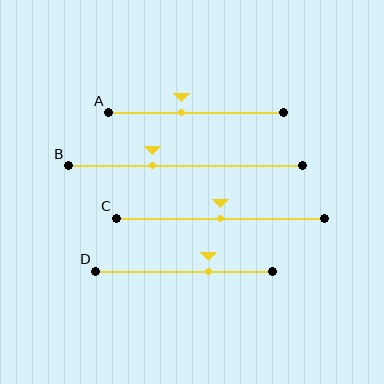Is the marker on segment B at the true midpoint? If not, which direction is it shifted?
No, the marker on segment B is shifted to the left by about 14% of the segment length.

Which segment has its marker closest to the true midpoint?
Segment C has its marker closest to the true midpoint.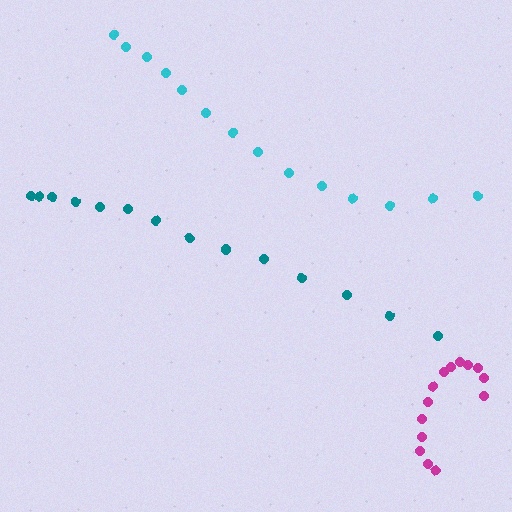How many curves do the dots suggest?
There are 3 distinct paths.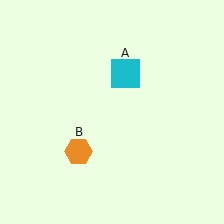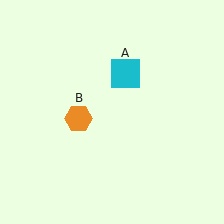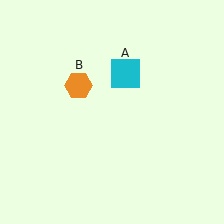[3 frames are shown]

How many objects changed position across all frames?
1 object changed position: orange hexagon (object B).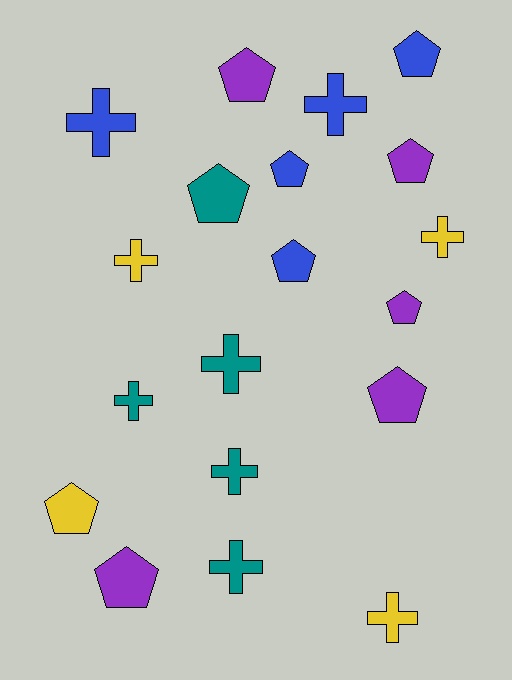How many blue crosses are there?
There are 2 blue crosses.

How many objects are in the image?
There are 19 objects.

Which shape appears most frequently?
Pentagon, with 10 objects.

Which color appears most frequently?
Blue, with 5 objects.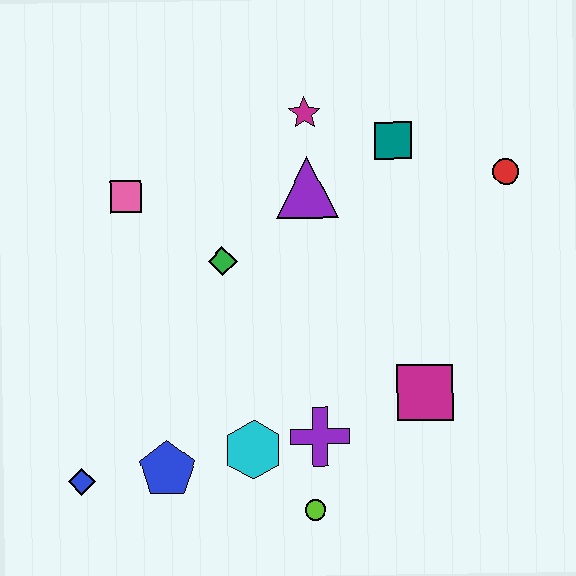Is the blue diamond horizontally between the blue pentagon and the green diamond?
No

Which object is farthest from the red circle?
The blue diamond is farthest from the red circle.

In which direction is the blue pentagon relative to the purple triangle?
The blue pentagon is below the purple triangle.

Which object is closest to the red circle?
The teal square is closest to the red circle.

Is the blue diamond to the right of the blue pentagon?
No